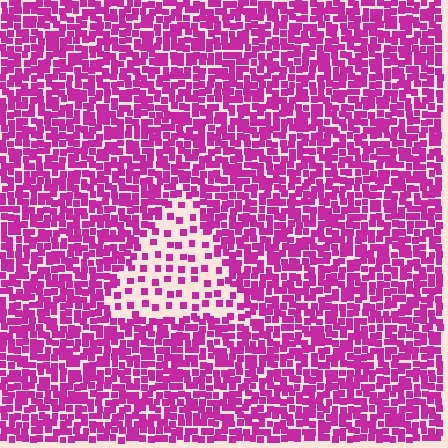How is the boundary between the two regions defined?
The boundary is defined by a change in element density (approximately 2.9x ratio). All elements are the same color, size, and shape.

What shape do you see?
I see a triangle.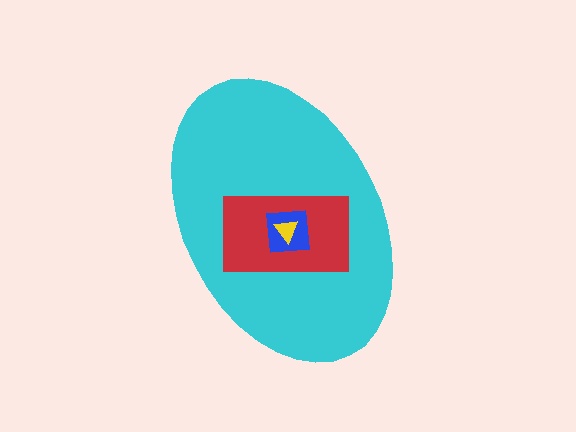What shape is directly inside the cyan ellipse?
The red rectangle.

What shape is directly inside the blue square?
The yellow triangle.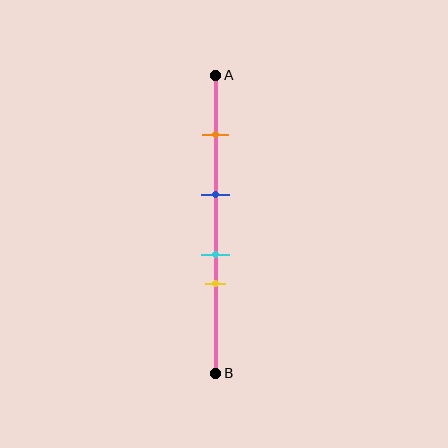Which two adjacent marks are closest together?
The cyan and yellow marks are the closest adjacent pair.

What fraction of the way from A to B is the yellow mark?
The yellow mark is approximately 70% (0.7) of the way from A to B.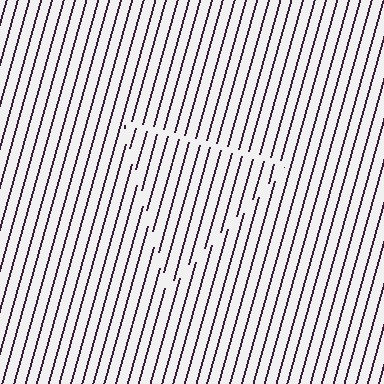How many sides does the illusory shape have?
3 sides — the line-ends trace a triangle.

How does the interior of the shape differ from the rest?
The interior of the shape contains the same grating, shifted by half a period — the contour is defined by the phase discontinuity where line-ends from the inner and outer gratings abut.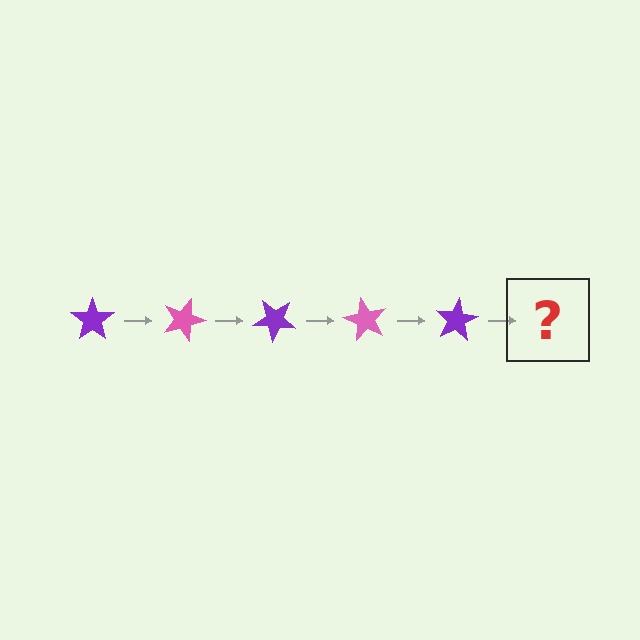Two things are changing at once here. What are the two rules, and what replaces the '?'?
The two rules are that it rotates 20 degrees each step and the color cycles through purple and pink. The '?' should be a pink star, rotated 100 degrees from the start.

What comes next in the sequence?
The next element should be a pink star, rotated 100 degrees from the start.